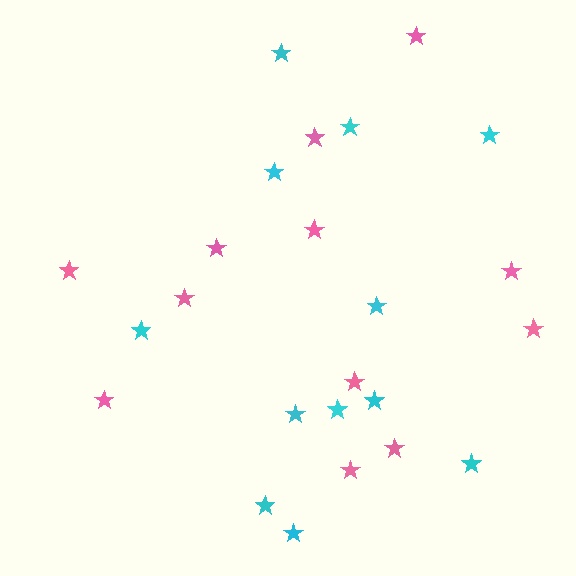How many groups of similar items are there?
There are 2 groups: one group of cyan stars (12) and one group of pink stars (12).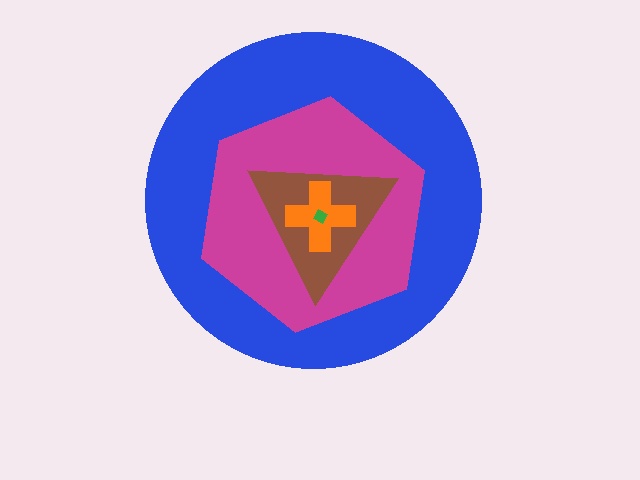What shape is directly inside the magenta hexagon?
The brown triangle.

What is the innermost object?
The green diamond.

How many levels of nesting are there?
5.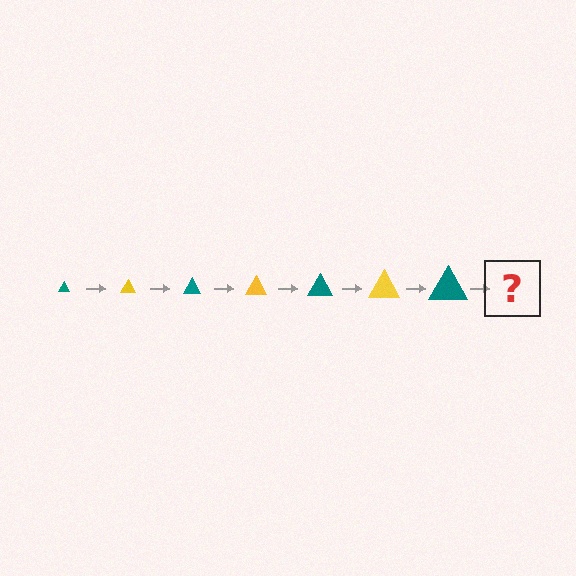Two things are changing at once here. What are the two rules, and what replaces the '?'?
The two rules are that the triangle grows larger each step and the color cycles through teal and yellow. The '?' should be a yellow triangle, larger than the previous one.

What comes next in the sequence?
The next element should be a yellow triangle, larger than the previous one.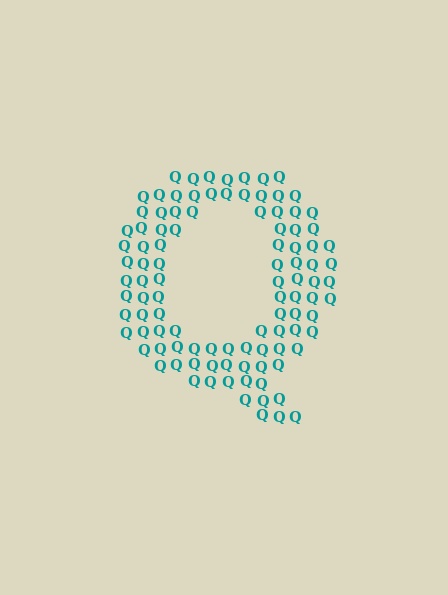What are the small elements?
The small elements are letter Q's.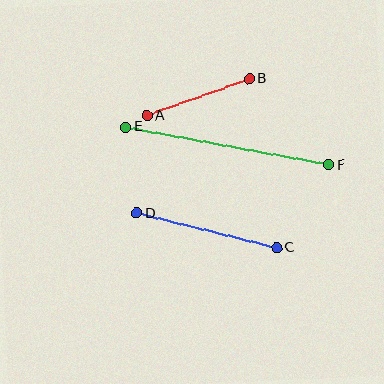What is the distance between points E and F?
The distance is approximately 206 pixels.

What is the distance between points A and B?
The distance is approximately 109 pixels.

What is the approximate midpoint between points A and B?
The midpoint is at approximately (198, 97) pixels.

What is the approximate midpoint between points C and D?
The midpoint is at approximately (207, 230) pixels.